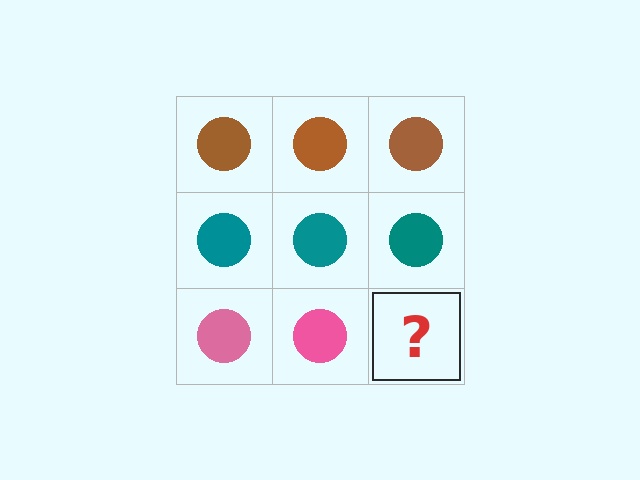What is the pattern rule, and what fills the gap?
The rule is that each row has a consistent color. The gap should be filled with a pink circle.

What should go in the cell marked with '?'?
The missing cell should contain a pink circle.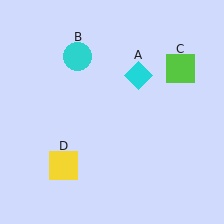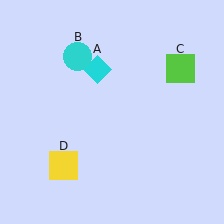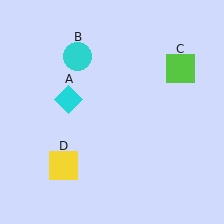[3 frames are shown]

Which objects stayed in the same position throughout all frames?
Cyan circle (object B) and lime square (object C) and yellow square (object D) remained stationary.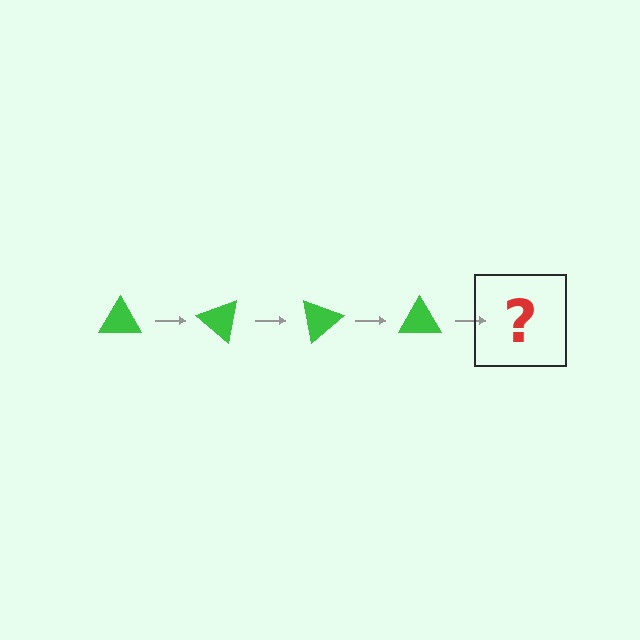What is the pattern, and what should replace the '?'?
The pattern is that the triangle rotates 40 degrees each step. The '?' should be a green triangle rotated 160 degrees.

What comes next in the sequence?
The next element should be a green triangle rotated 160 degrees.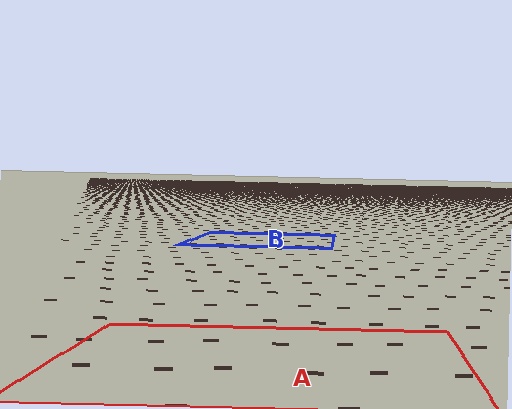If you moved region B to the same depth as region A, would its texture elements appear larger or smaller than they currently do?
They would appear larger. At a closer depth, the same texture elements are projected at a bigger on-screen size.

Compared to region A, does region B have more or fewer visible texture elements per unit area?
Region B has more texture elements per unit area — they are packed more densely because it is farther away.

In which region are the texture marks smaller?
The texture marks are smaller in region B, because it is farther away.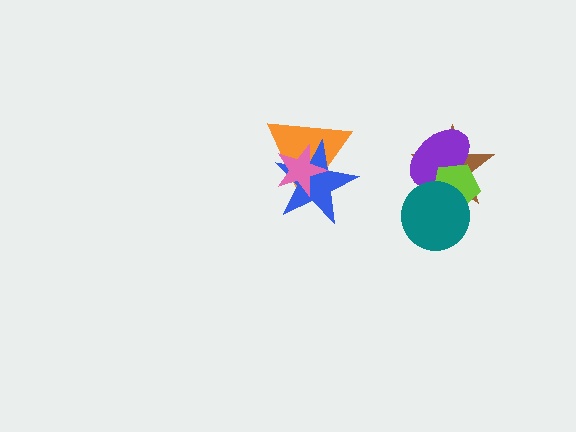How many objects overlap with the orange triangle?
2 objects overlap with the orange triangle.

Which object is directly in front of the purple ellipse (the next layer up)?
The lime pentagon is directly in front of the purple ellipse.